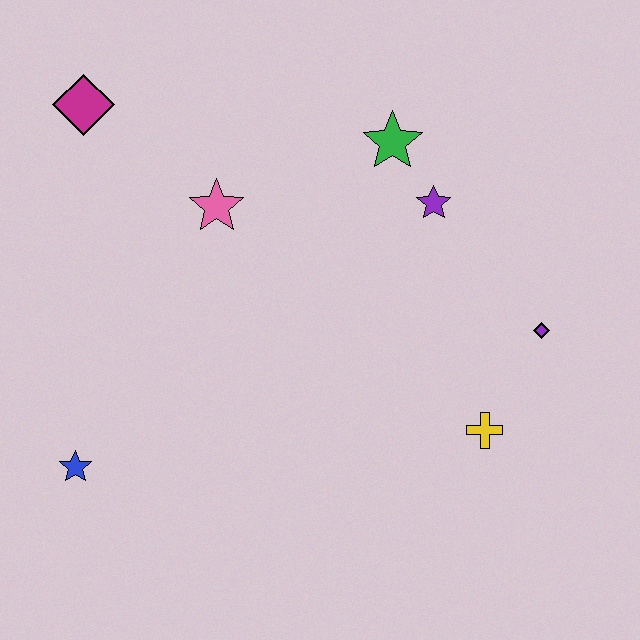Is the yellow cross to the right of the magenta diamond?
Yes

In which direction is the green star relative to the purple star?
The green star is above the purple star.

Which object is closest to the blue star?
The pink star is closest to the blue star.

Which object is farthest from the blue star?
The purple diamond is farthest from the blue star.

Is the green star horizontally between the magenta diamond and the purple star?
Yes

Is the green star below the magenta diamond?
Yes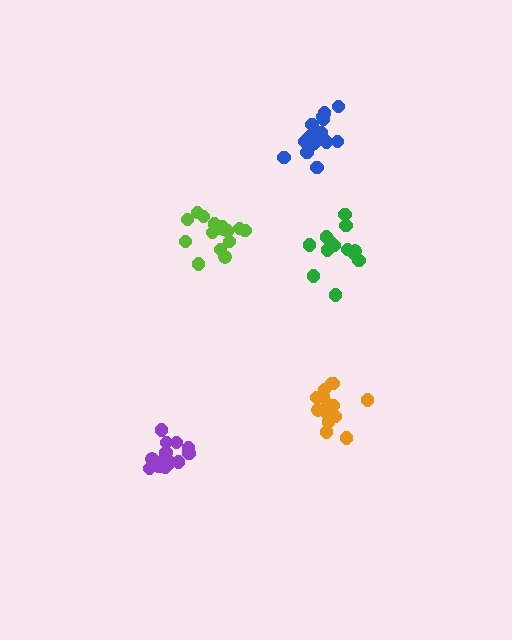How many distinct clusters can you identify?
There are 5 distinct clusters.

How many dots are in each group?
Group 1: 16 dots, Group 2: 14 dots, Group 3: 14 dots, Group 4: 15 dots, Group 5: 14 dots (73 total).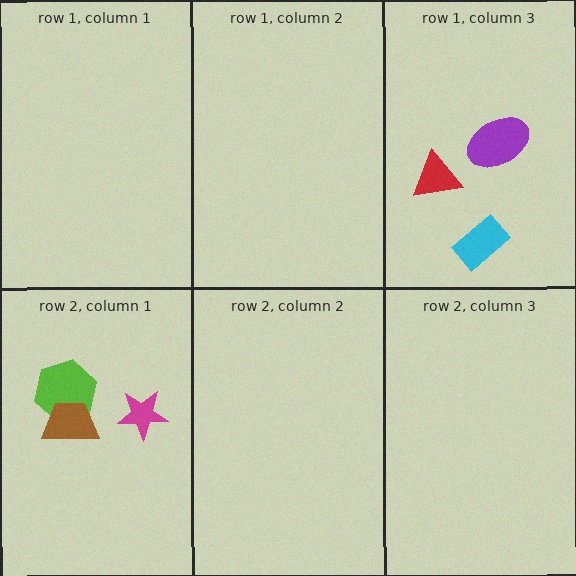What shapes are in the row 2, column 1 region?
The lime hexagon, the brown trapezoid, the magenta star.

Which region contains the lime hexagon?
The row 2, column 1 region.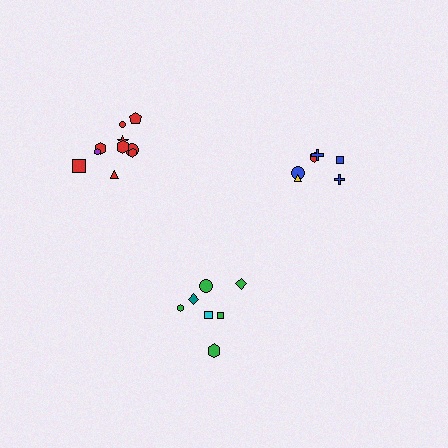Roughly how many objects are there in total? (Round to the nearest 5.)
Roughly 25 objects in total.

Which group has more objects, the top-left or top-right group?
The top-left group.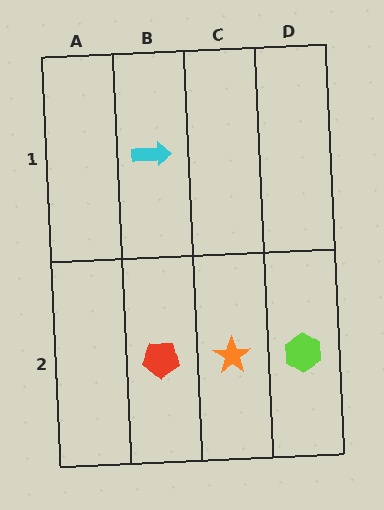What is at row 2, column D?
A lime hexagon.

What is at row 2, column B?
A red pentagon.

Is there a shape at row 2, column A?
No, that cell is empty.